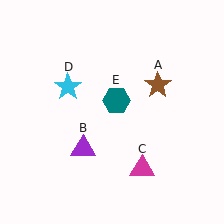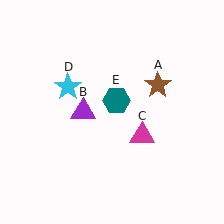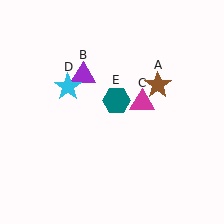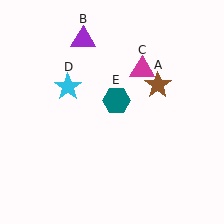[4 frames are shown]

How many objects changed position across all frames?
2 objects changed position: purple triangle (object B), magenta triangle (object C).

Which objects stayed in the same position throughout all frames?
Brown star (object A) and cyan star (object D) and teal hexagon (object E) remained stationary.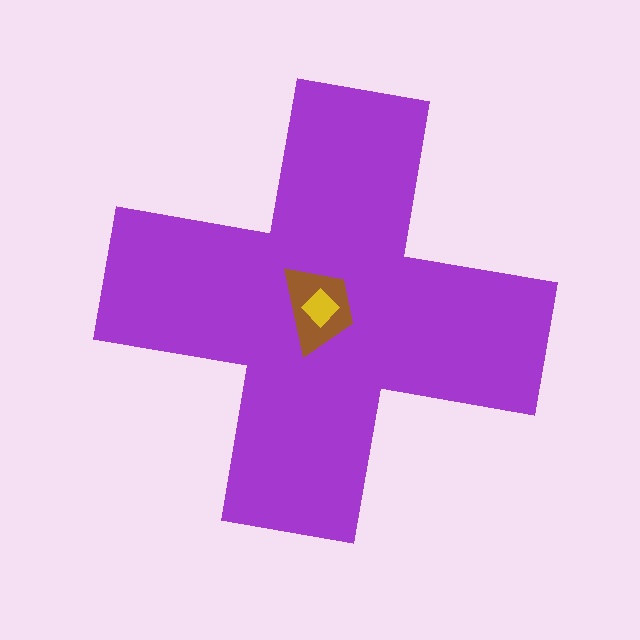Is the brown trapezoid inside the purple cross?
Yes.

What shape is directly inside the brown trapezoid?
The yellow diamond.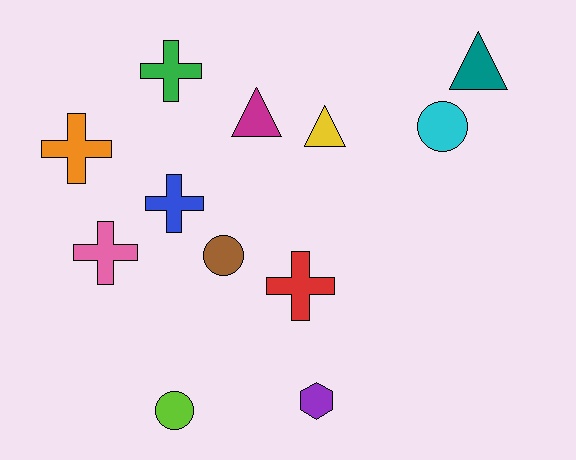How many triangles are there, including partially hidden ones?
There are 3 triangles.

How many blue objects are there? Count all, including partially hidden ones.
There is 1 blue object.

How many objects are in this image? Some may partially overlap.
There are 12 objects.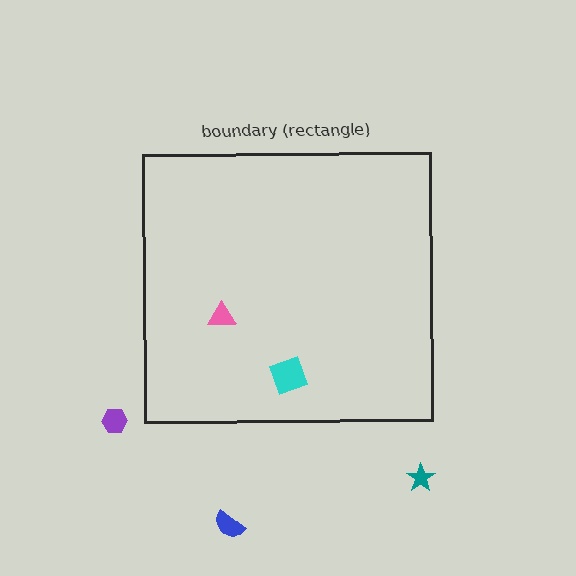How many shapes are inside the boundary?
2 inside, 3 outside.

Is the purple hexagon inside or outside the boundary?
Outside.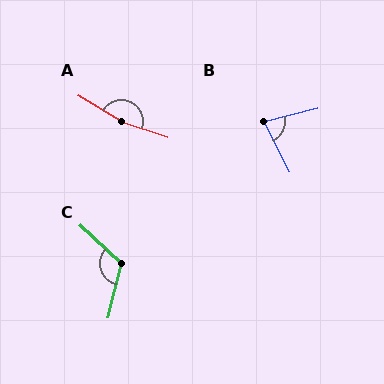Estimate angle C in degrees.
Approximately 119 degrees.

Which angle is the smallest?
B, at approximately 78 degrees.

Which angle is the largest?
A, at approximately 167 degrees.